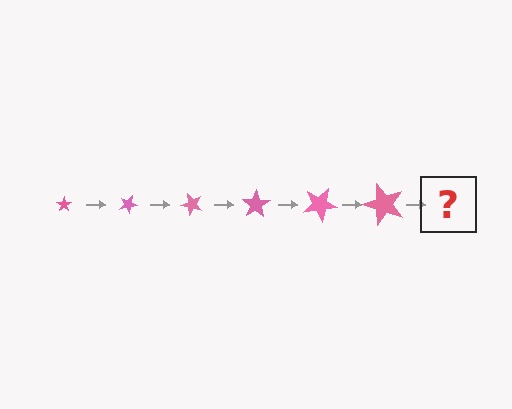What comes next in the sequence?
The next element should be a star, larger than the previous one and rotated 150 degrees from the start.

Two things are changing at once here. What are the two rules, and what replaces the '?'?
The two rules are that the star grows larger each step and it rotates 25 degrees each step. The '?' should be a star, larger than the previous one and rotated 150 degrees from the start.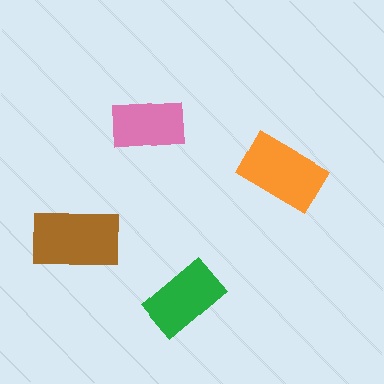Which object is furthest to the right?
The orange rectangle is rightmost.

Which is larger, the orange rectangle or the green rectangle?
The orange one.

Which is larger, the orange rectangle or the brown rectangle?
The brown one.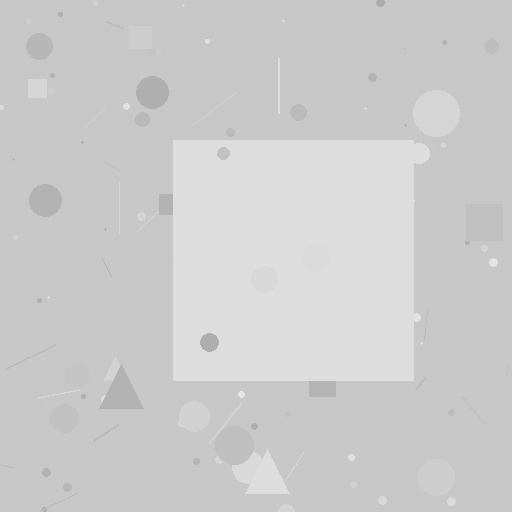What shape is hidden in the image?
A square is hidden in the image.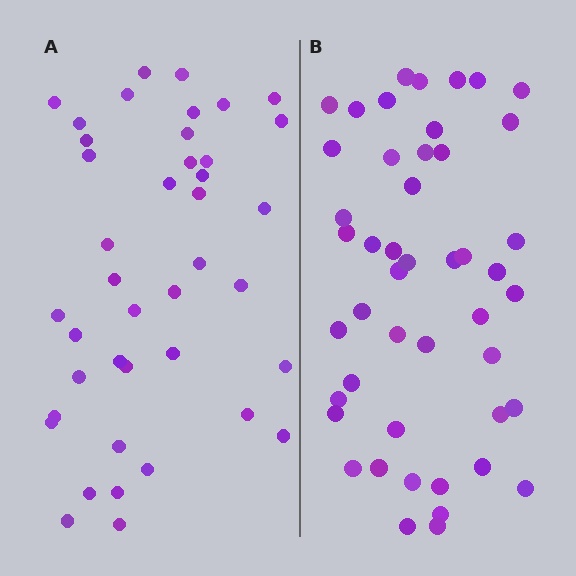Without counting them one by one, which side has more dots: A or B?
Region B (the right region) has more dots.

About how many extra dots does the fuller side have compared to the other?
Region B has about 6 more dots than region A.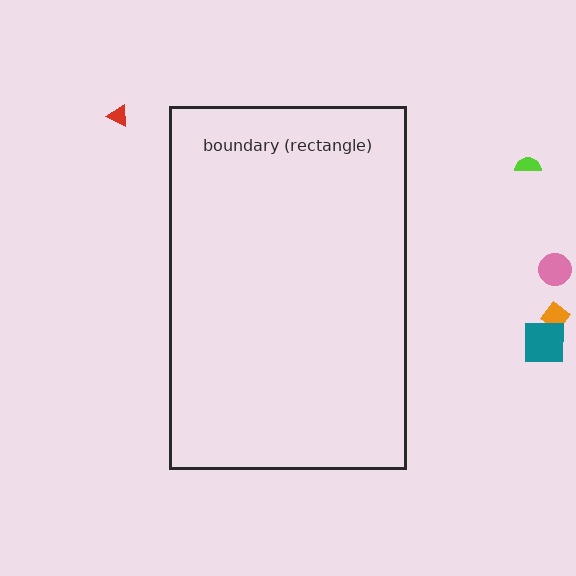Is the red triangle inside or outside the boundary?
Outside.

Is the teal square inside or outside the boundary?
Outside.